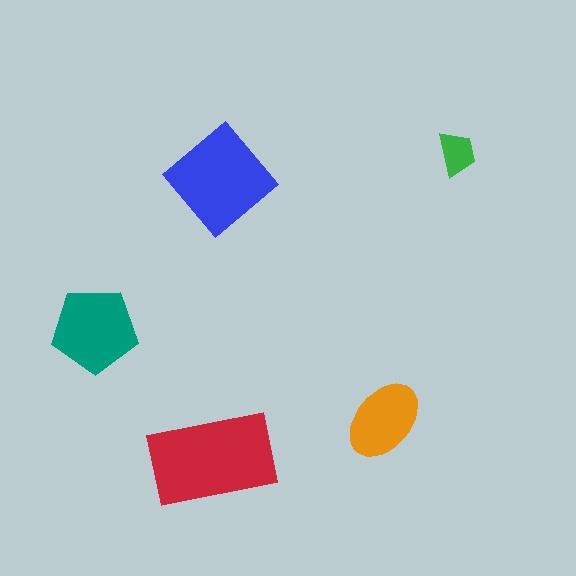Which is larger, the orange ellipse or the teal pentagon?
The teal pentagon.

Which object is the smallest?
The green trapezoid.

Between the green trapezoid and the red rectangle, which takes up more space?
The red rectangle.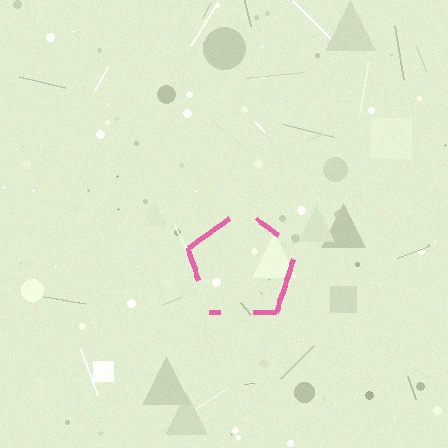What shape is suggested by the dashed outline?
The dashed outline suggests a pentagon.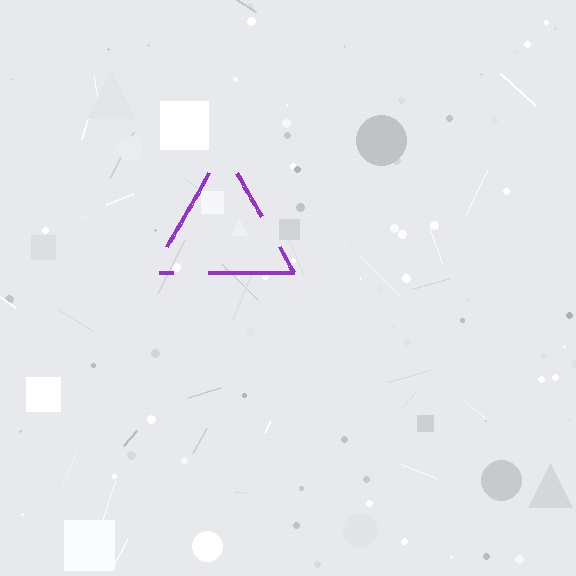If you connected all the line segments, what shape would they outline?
They would outline a triangle.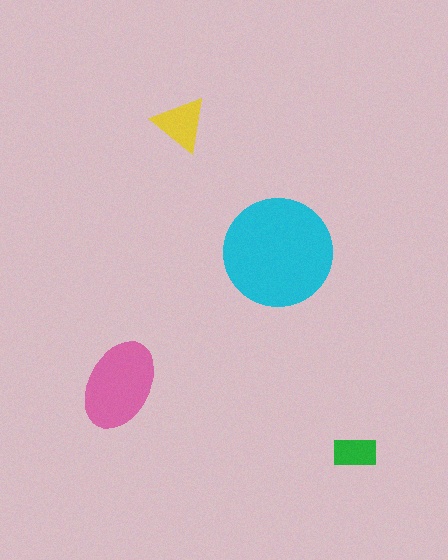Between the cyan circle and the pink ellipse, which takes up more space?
The cyan circle.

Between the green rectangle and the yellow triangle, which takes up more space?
The yellow triangle.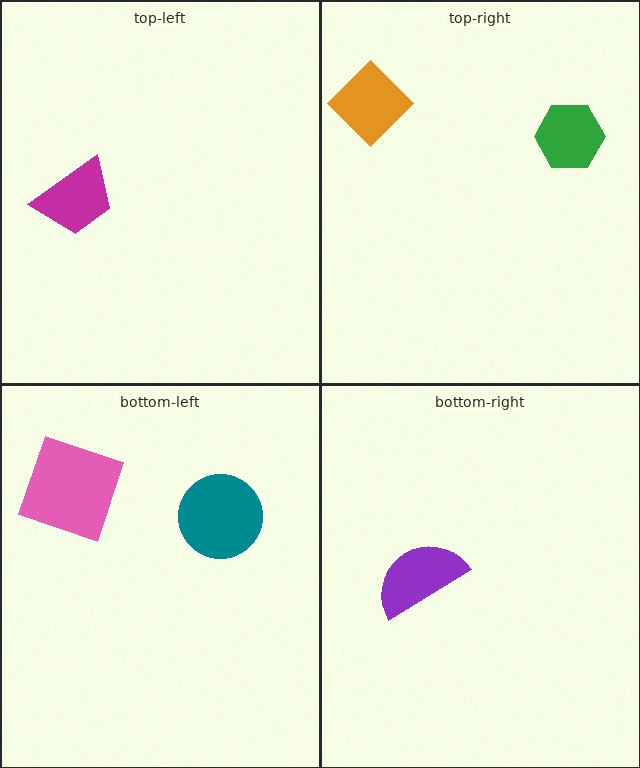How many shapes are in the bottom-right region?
1.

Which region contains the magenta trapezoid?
The top-left region.